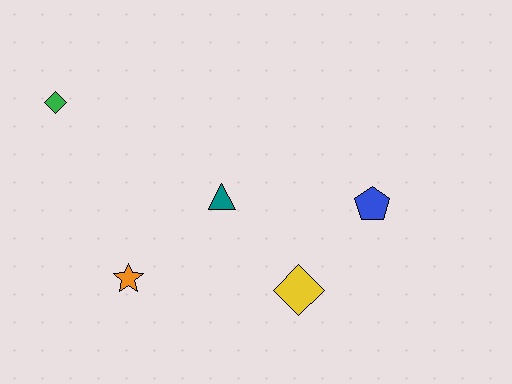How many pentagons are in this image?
There is 1 pentagon.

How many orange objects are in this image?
There is 1 orange object.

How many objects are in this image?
There are 5 objects.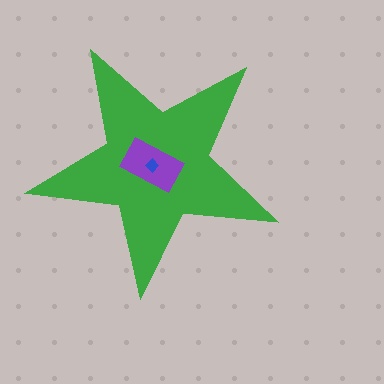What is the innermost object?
The blue diamond.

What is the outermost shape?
The green star.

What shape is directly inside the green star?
The purple rectangle.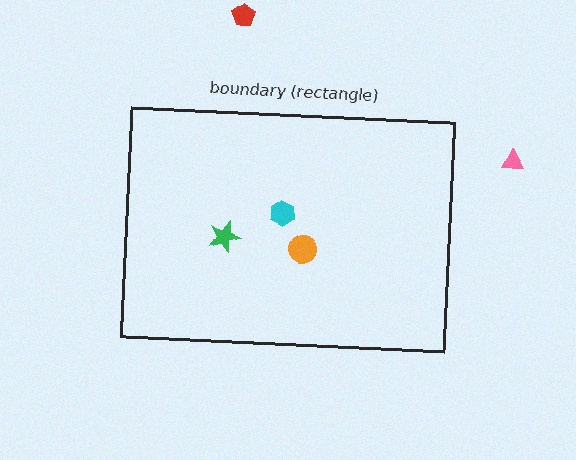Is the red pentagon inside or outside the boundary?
Outside.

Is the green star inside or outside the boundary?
Inside.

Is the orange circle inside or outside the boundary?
Inside.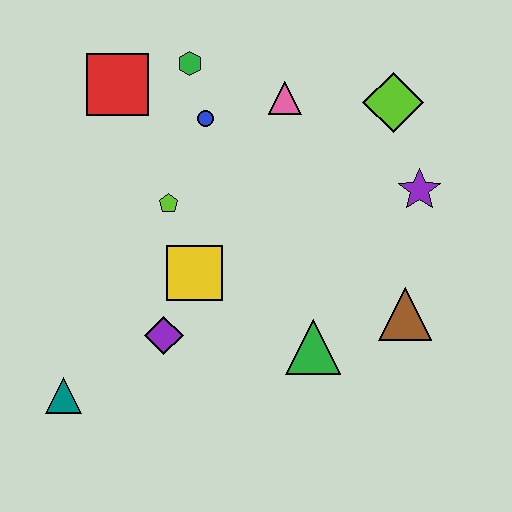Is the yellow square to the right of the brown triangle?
No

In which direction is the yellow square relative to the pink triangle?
The yellow square is below the pink triangle.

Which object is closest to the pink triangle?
The blue circle is closest to the pink triangle.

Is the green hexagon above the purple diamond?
Yes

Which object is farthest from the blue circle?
The teal triangle is farthest from the blue circle.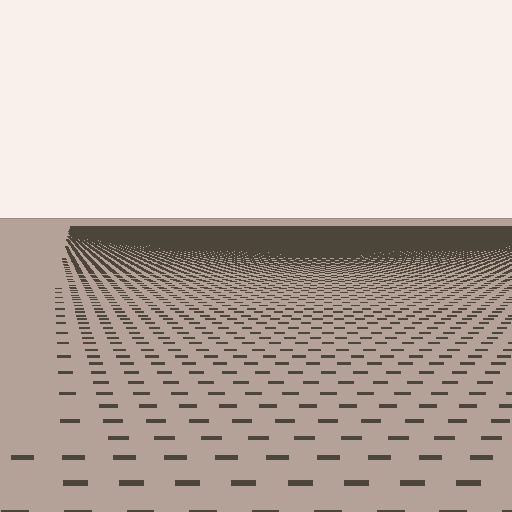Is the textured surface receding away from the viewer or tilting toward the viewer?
The surface is receding away from the viewer. Texture elements get smaller and denser toward the top.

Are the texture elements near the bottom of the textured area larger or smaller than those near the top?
Larger. Near the bottom, elements are closer to the viewer and appear at a bigger on-screen size.